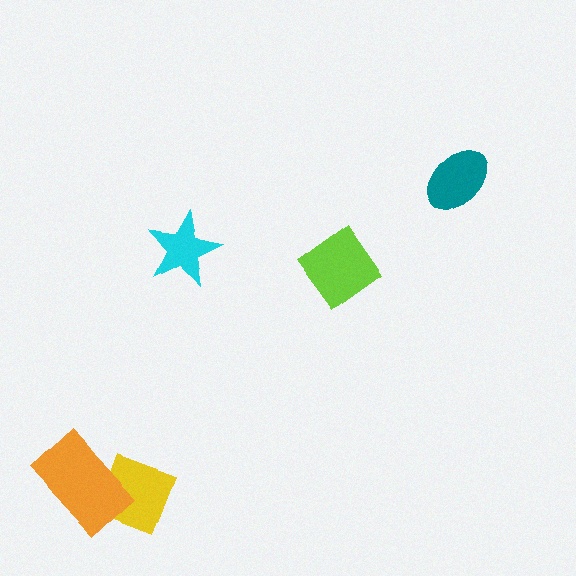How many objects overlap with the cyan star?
0 objects overlap with the cyan star.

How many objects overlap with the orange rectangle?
1 object overlaps with the orange rectangle.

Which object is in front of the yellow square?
The orange rectangle is in front of the yellow square.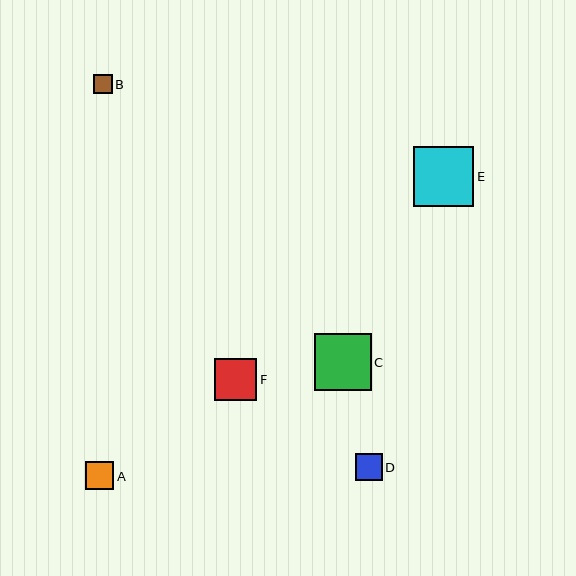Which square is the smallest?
Square B is the smallest with a size of approximately 19 pixels.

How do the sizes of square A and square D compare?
Square A and square D are approximately the same size.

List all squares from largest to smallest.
From largest to smallest: E, C, F, A, D, B.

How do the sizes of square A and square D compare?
Square A and square D are approximately the same size.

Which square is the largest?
Square E is the largest with a size of approximately 60 pixels.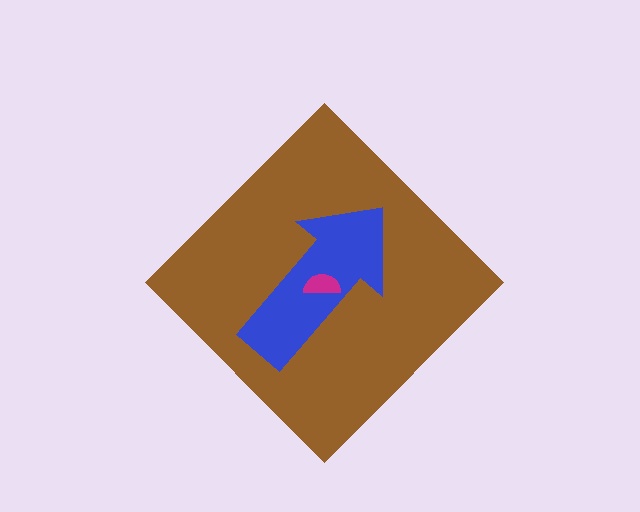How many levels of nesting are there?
3.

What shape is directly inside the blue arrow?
The magenta semicircle.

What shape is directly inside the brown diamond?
The blue arrow.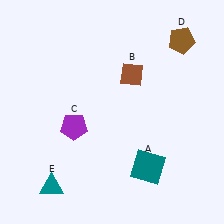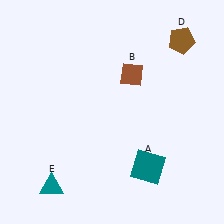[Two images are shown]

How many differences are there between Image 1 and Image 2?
There is 1 difference between the two images.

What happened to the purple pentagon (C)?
The purple pentagon (C) was removed in Image 2. It was in the bottom-left area of Image 1.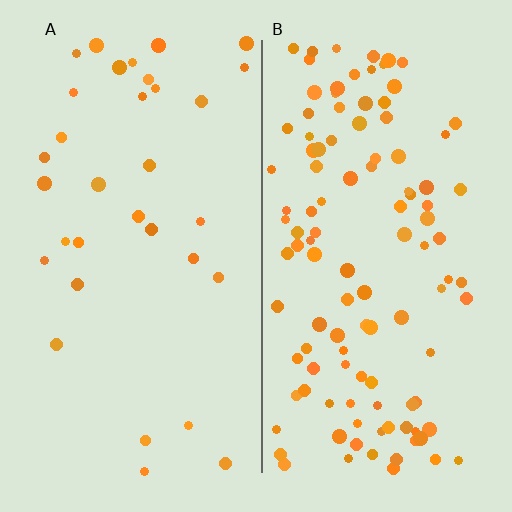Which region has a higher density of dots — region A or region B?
B (the right).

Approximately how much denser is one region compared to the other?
Approximately 3.4× — region B over region A.